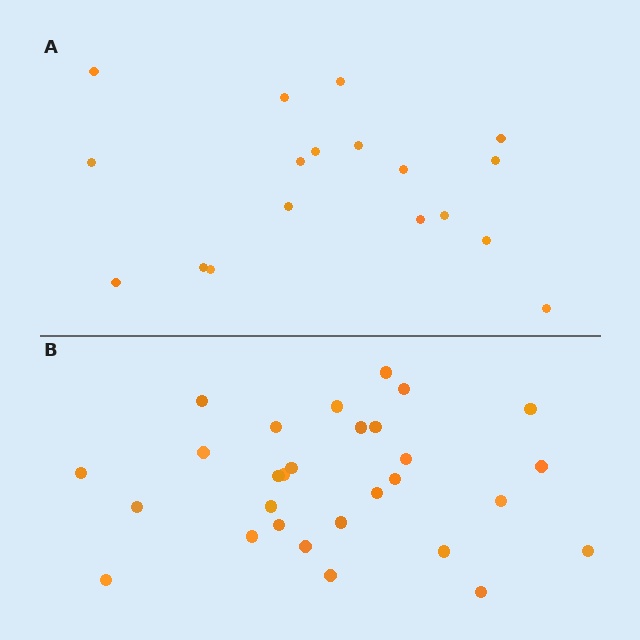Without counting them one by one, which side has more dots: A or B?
Region B (the bottom region) has more dots.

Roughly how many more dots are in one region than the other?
Region B has roughly 12 or so more dots than region A.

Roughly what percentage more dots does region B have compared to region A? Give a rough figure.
About 60% more.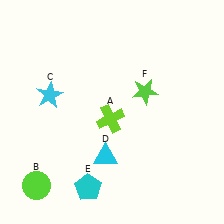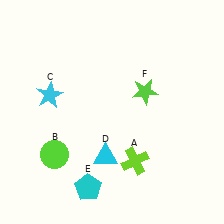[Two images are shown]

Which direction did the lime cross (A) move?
The lime cross (A) moved down.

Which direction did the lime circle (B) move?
The lime circle (B) moved up.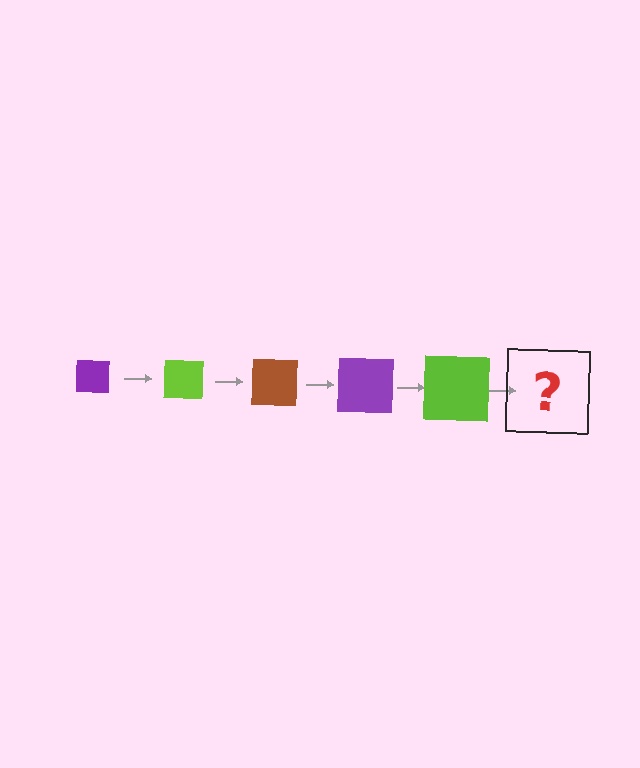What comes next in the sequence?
The next element should be a brown square, larger than the previous one.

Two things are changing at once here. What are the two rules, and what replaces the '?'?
The two rules are that the square grows larger each step and the color cycles through purple, lime, and brown. The '?' should be a brown square, larger than the previous one.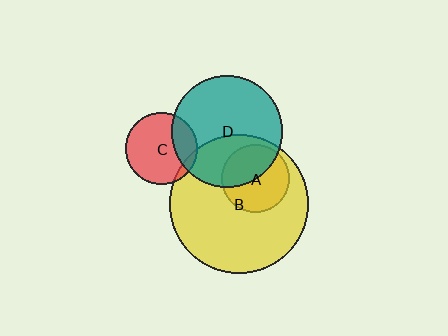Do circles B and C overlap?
Yes.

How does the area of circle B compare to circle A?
Approximately 4.2 times.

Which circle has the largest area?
Circle B (yellow).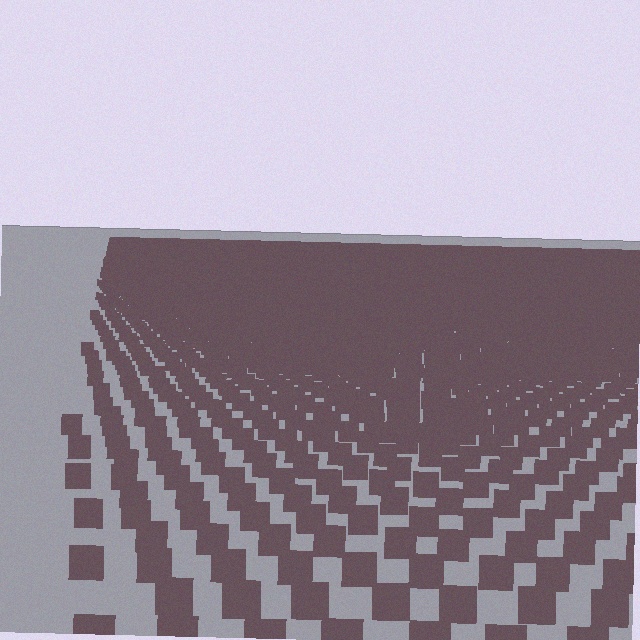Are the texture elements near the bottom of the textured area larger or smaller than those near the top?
Larger. Near the bottom, elements are closer to the viewer and appear at a bigger on-screen size.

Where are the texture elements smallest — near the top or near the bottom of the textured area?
Near the top.